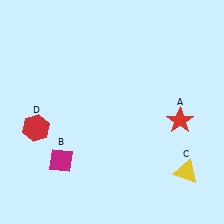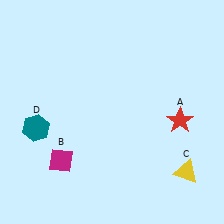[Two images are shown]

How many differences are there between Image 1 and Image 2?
There is 1 difference between the two images.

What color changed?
The hexagon (D) changed from red in Image 1 to teal in Image 2.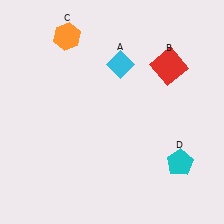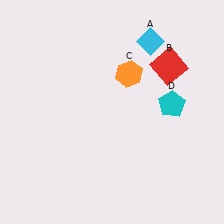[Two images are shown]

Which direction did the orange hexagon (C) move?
The orange hexagon (C) moved right.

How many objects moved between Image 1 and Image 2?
3 objects moved between the two images.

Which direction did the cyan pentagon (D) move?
The cyan pentagon (D) moved up.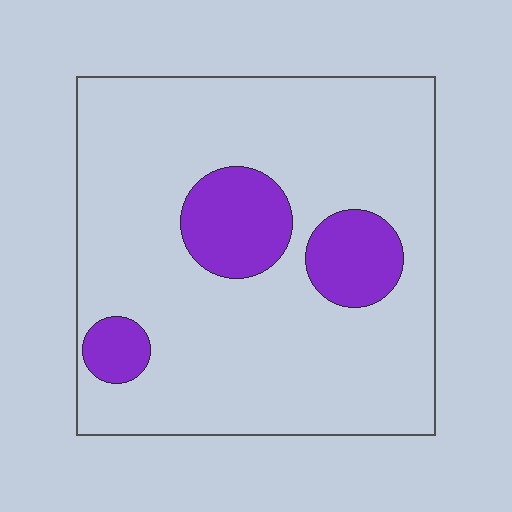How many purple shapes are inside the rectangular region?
3.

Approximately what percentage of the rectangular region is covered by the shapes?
Approximately 15%.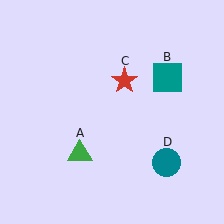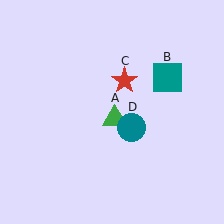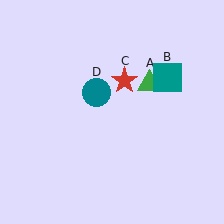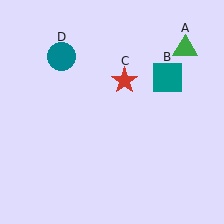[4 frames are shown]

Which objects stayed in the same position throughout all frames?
Teal square (object B) and red star (object C) remained stationary.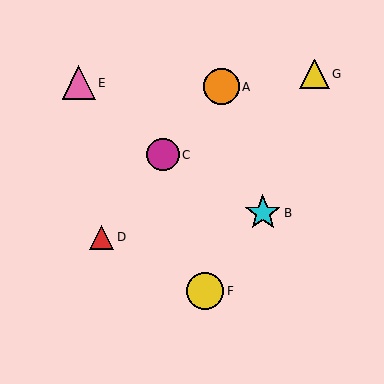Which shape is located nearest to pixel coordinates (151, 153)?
The magenta circle (labeled C) at (163, 155) is nearest to that location.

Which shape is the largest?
The yellow circle (labeled F) is the largest.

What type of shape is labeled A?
Shape A is an orange circle.